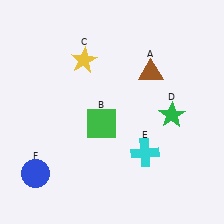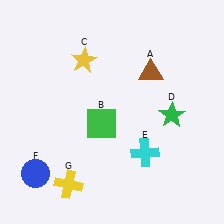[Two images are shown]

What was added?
A yellow cross (G) was added in Image 2.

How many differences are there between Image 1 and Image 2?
There is 1 difference between the two images.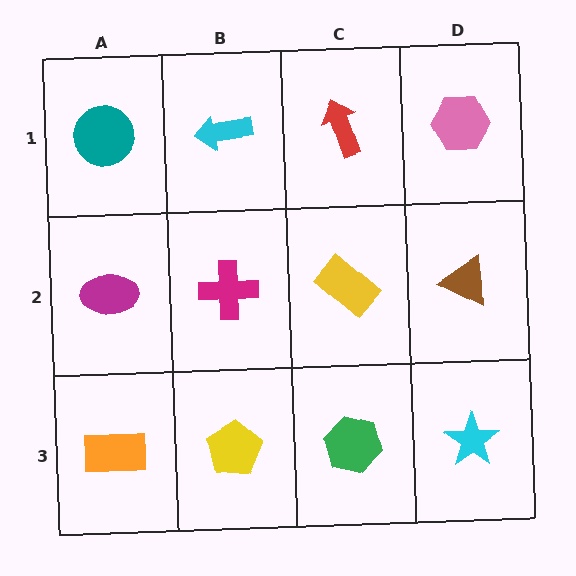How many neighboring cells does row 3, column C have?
3.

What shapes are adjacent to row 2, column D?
A pink hexagon (row 1, column D), a cyan star (row 3, column D), a yellow rectangle (row 2, column C).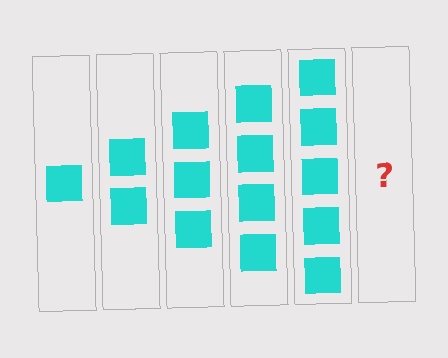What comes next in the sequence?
The next element should be 6 squares.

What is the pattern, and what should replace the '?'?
The pattern is that each step adds one more square. The '?' should be 6 squares.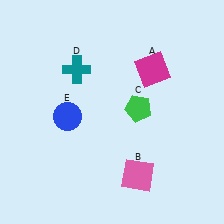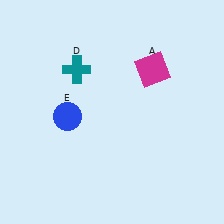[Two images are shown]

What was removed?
The green pentagon (C), the pink square (B) were removed in Image 2.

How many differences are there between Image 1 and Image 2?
There are 2 differences between the two images.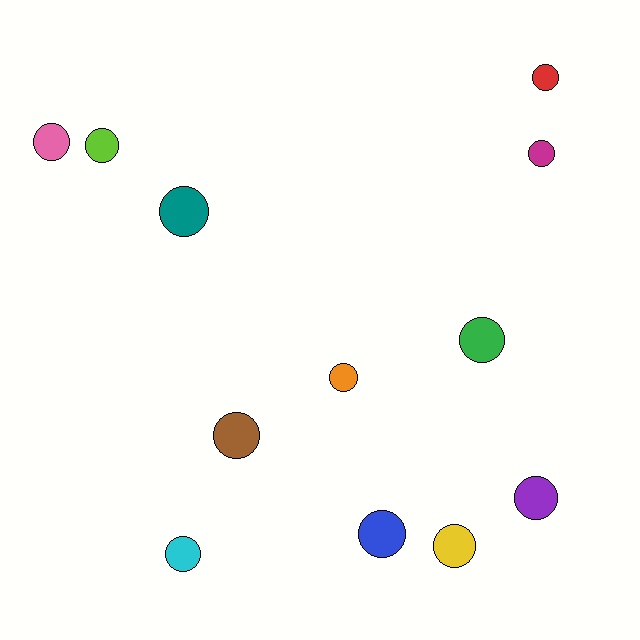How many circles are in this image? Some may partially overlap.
There are 12 circles.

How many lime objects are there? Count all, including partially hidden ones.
There is 1 lime object.